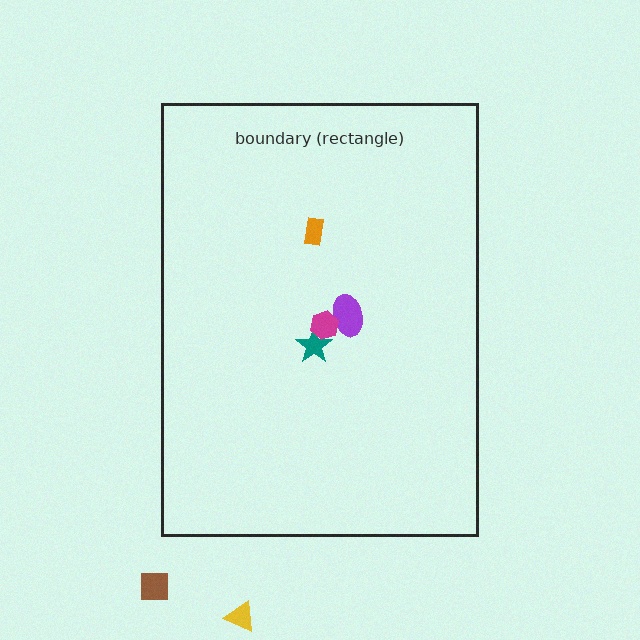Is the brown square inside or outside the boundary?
Outside.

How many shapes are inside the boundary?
4 inside, 2 outside.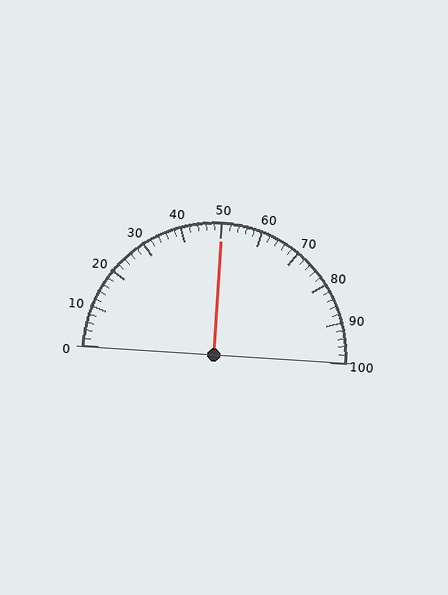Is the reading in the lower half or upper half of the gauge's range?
The reading is in the upper half of the range (0 to 100).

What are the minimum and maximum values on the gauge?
The gauge ranges from 0 to 100.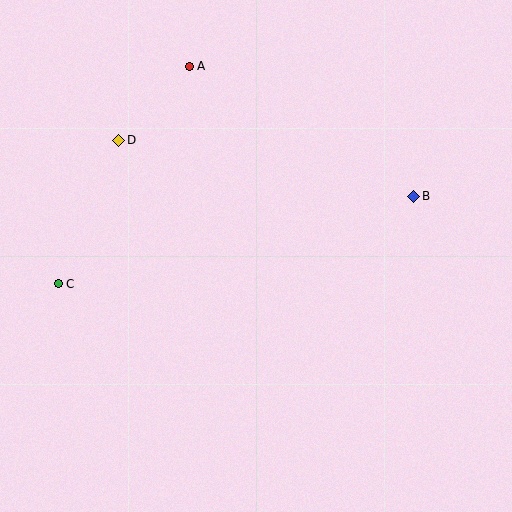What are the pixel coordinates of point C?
Point C is at (58, 284).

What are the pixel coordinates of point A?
Point A is at (189, 66).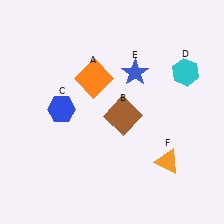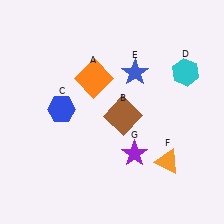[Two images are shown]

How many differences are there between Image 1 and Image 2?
There is 1 difference between the two images.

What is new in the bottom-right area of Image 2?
A purple star (G) was added in the bottom-right area of Image 2.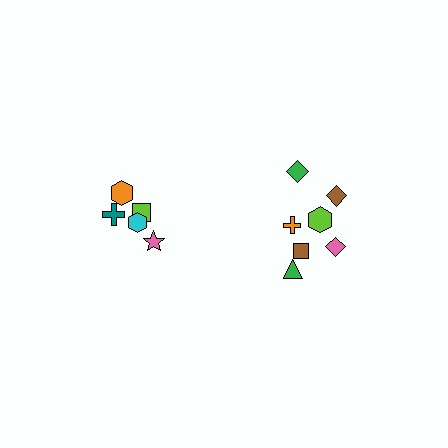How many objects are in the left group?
There are 5 objects.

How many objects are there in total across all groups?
There are 12 objects.